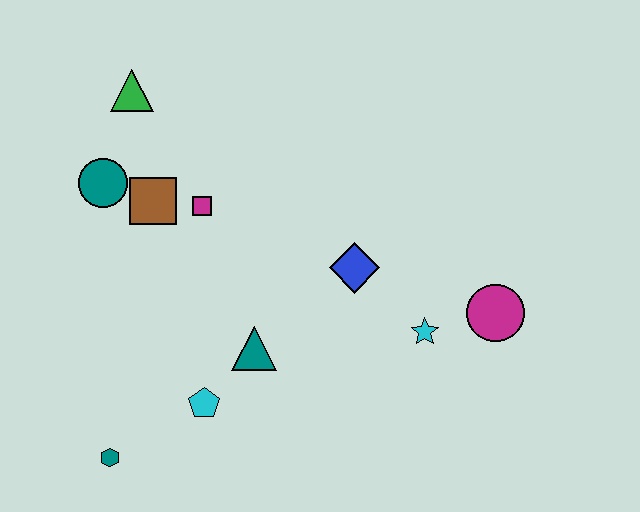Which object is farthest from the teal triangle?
The green triangle is farthest from the teal triangle.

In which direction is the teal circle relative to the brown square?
The teal circle is to the left of the brown square.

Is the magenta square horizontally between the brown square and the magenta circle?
Yes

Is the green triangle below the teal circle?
No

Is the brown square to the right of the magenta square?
No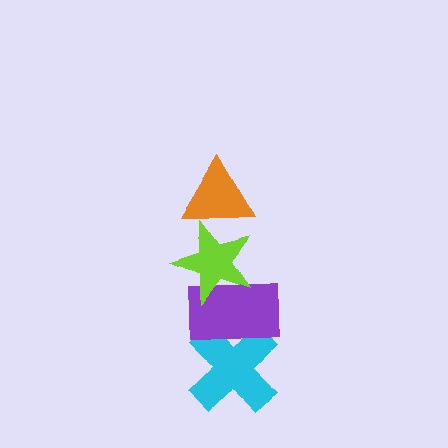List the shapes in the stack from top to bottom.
From top to bottom: the orange triangle, the lime star, the purple rectangle, the cyan cross.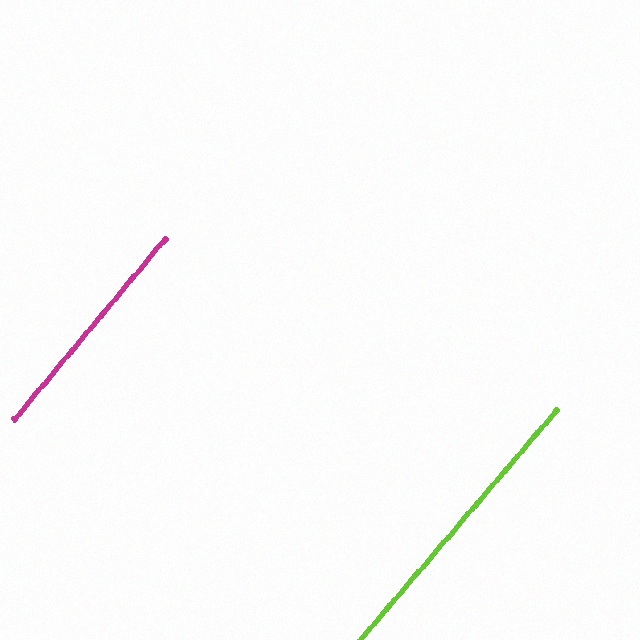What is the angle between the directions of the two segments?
Approximately 1 degree.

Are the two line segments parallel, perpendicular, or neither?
Parallel — their directions differ by only 0.7°.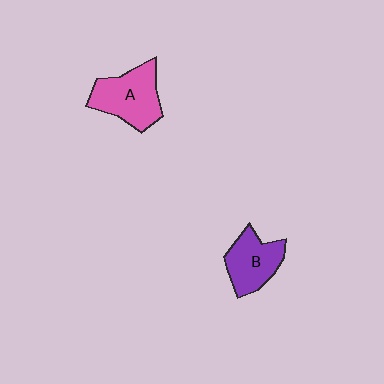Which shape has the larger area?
Shape A (pink).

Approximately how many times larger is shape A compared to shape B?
Approximately 1.2 times.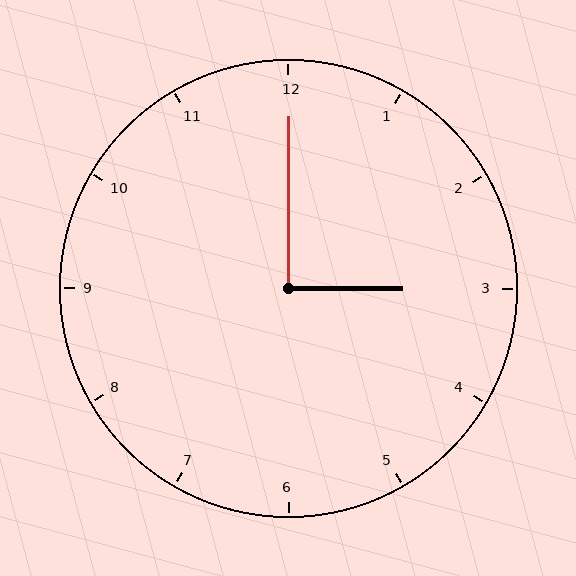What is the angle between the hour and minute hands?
Approximately 90 degrees.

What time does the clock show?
3:00.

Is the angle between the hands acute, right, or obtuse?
It is right.